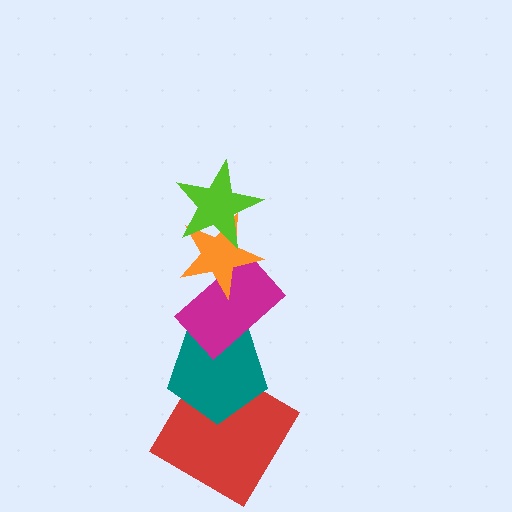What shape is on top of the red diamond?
The teal pentagon is on top of the red diamond.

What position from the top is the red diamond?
The red diamond is 5th from the top.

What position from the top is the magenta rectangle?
The magenta rectangle is 3rd from the top.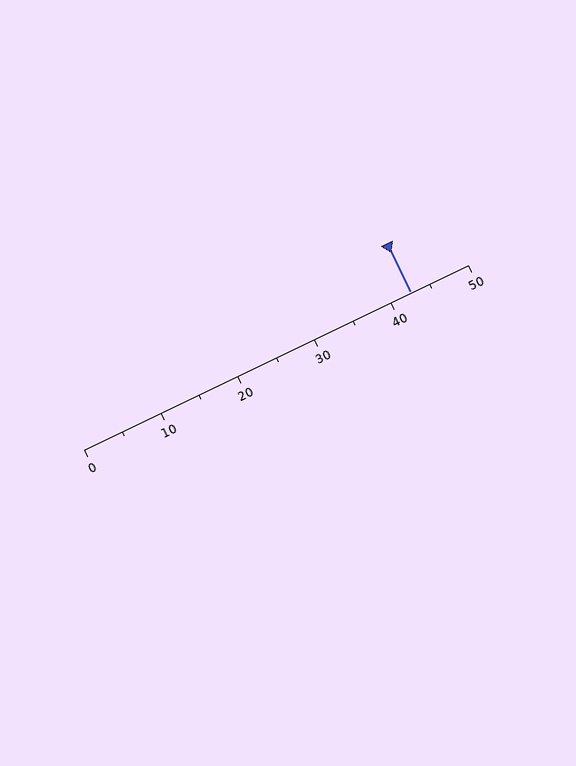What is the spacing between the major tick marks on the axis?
The major ticks are spaced 10 apart.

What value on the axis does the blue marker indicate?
The marker indicates approximately 42.5.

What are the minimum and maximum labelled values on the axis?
The axis runs from 0 to 50.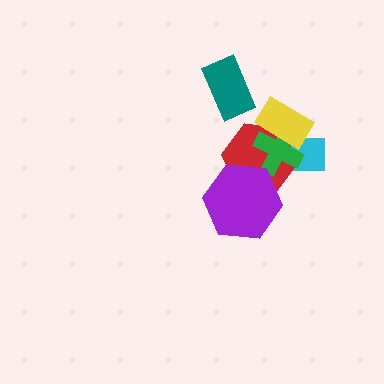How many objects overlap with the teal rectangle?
0 objects overlap with the teal rectangle.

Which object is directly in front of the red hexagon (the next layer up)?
The green cross is directly in front of the red hexagon.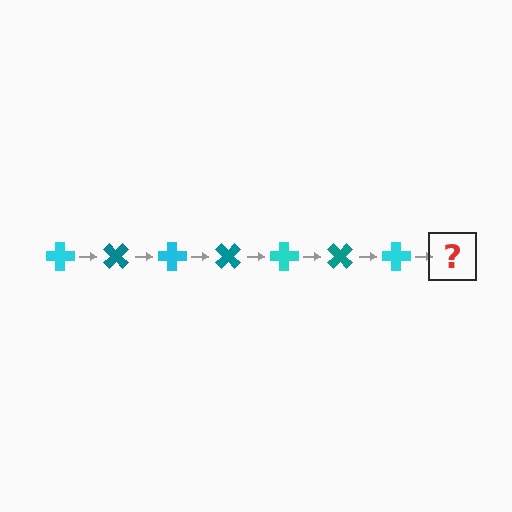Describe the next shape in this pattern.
It should be a teal cross, rotated 315 degrees from the start.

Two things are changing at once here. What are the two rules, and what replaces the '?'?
The two rules are that it rotates 45 degrees each step and the color cycles through cyan and teal. The '?' should be a teal cross, rotated 315 degrees from the start.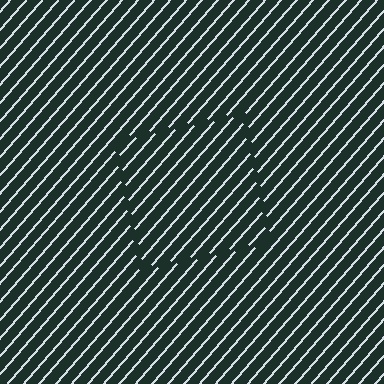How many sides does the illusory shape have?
4 sides — the line-ends trace a square.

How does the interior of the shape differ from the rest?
The interior of the shape contains the same grating, shifted by half a period — the contour is defined by the phase discontinuity where line-ends from the inner and outer gratings abut.